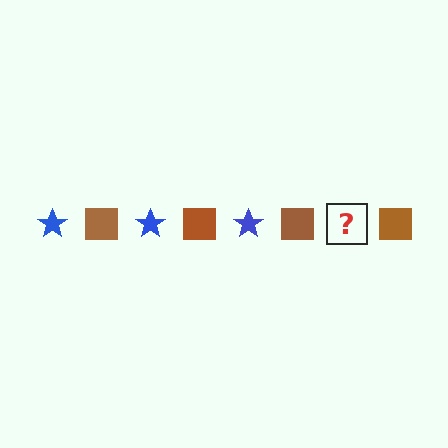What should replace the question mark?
The question mark should be replaced with a blue star.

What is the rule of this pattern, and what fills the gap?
The rule is that the pattern alternates between blue star and brown square. The gap should be filled with a blue star.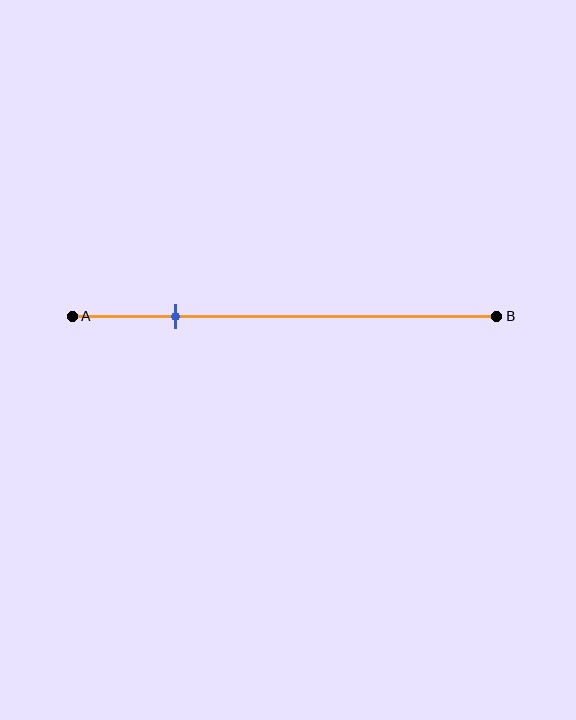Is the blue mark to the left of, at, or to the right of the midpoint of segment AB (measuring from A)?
The blue mark is to the left of the midpoint of segment AB.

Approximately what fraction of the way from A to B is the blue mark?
The blue mark is approximately 25% of the way from A to B.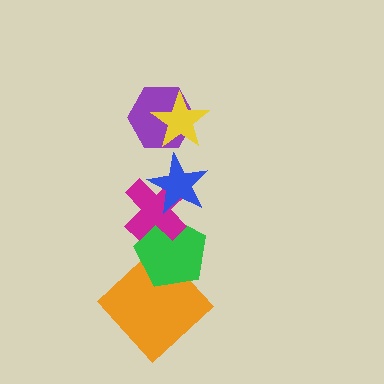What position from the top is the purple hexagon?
The purple hexagon is 2nd from the top.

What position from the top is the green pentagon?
The green pentagon is 5th from the top.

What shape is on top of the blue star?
The purple hexagon is on top of the blue star.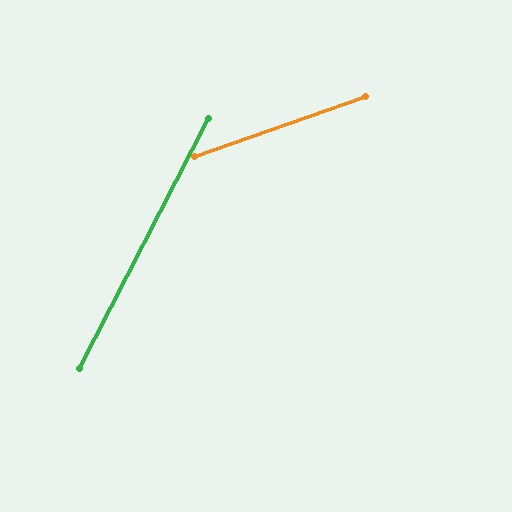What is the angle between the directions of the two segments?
Approximately 43 degrees.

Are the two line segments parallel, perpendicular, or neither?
Neither parallel nor perpendicular — they differ by about 43°.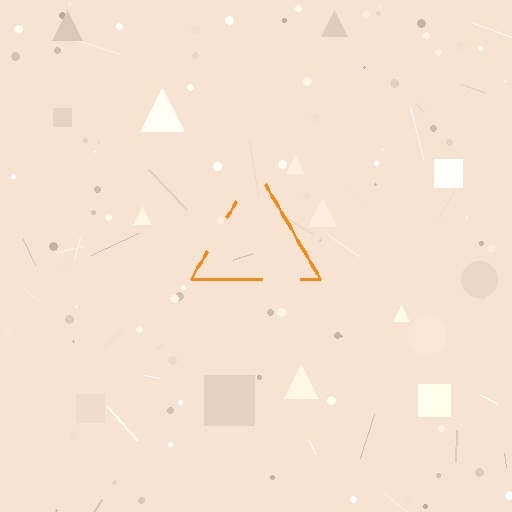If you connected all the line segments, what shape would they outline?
They would outline a triangle.